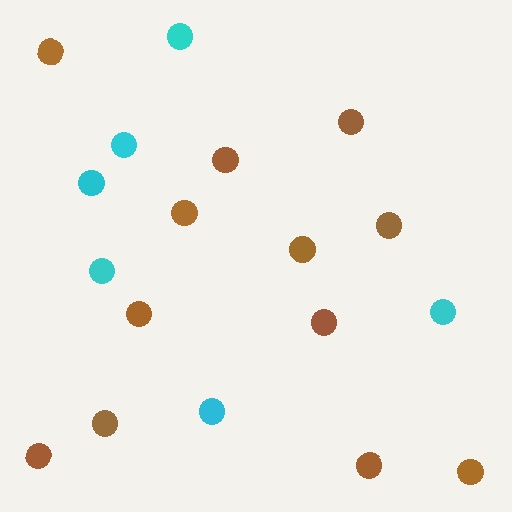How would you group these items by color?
There are 2 groups: one group of brown circles (12) and one group of cyan circles (6).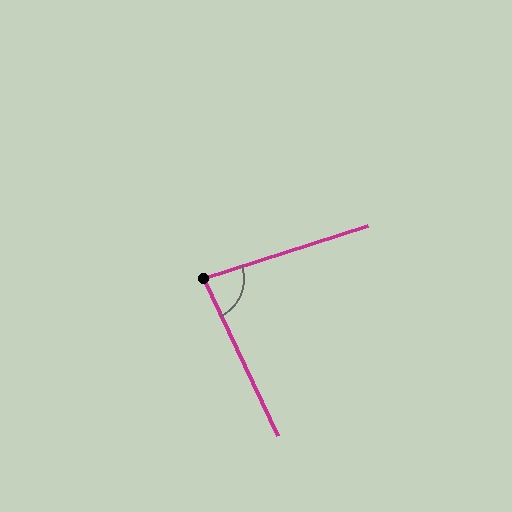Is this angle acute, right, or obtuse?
It is acute.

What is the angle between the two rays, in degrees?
Approximately 83 degrees.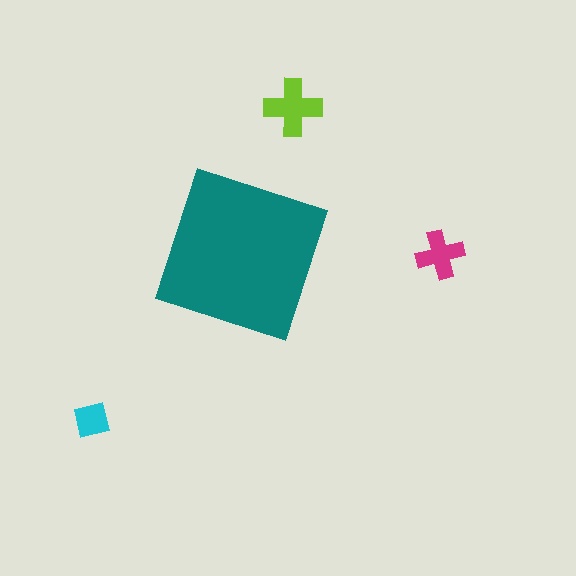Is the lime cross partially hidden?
No, the lime cross is fully visible.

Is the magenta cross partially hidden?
No, the magenta cross is fully visible.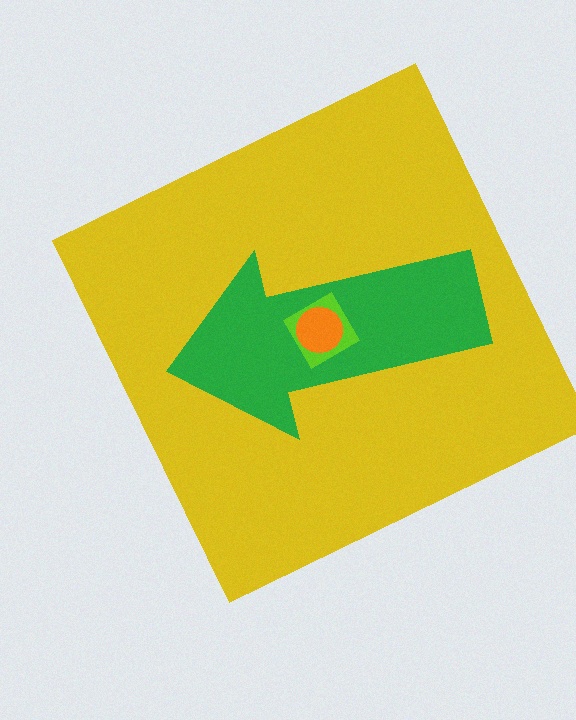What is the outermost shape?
The yellow square.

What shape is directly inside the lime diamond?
The orange circle.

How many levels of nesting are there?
4.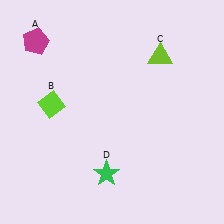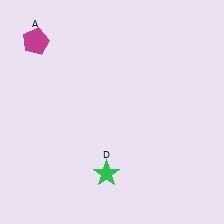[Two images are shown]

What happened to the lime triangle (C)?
The lime triangle (C) was removed in Image 2. It was in the top-right area of Image 1.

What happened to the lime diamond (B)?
The lime diamond (B) was removed in Image 2. It was in the top-left area of Image 1.